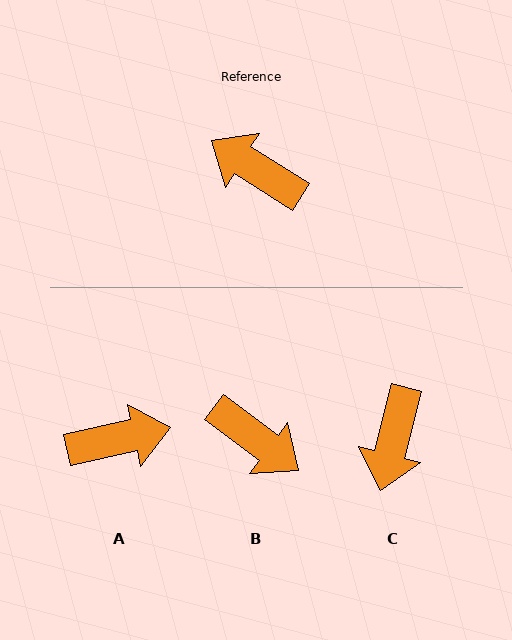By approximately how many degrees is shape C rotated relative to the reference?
Approximately 108 degrees counter-clockwise.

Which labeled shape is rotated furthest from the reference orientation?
B, about 175 degrees away.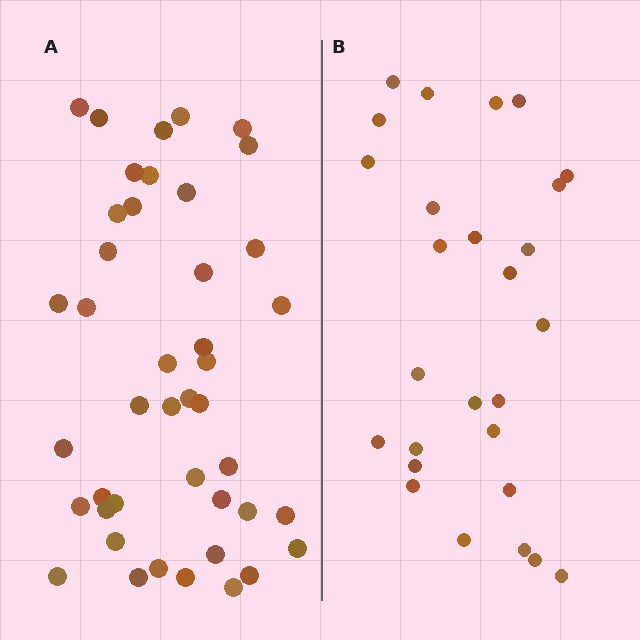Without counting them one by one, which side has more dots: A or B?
Region A (the left region) has more dots.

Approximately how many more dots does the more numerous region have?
Region A has approximately 15 more dots than region B.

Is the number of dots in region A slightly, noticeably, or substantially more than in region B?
Region A has substantially more. The ratio is roughly 1.6 to 1.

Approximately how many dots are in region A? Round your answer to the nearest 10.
About 40 dots. (The exact count is 43, which rounds to 40.)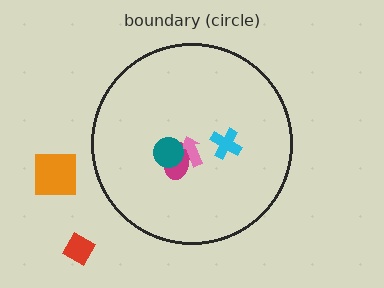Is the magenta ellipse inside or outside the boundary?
Inside.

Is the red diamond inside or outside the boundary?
Outside.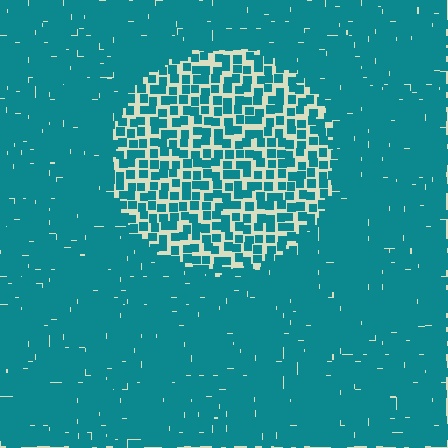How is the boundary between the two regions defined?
The boundary is defined by a change in element density (approximately 2.2x ratio). All elements are the same color, size, and shape.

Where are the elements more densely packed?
The elements are more densely packed outside the circle boundary.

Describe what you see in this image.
The image contains small teal elements arranged at two different densities. A circle-shaped region is visible where the elements are less densely packed than the surrounding area.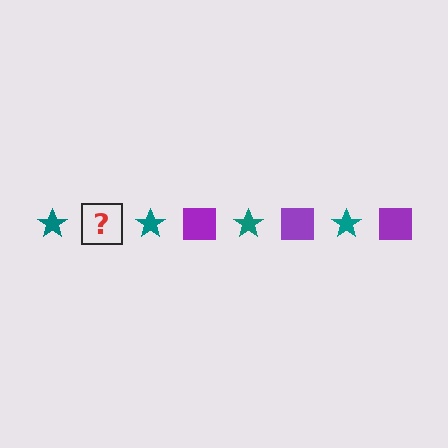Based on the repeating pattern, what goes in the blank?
The blank should be a purple square.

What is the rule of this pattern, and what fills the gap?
The rule is that the pattern alternates between teal star and purple square. The gap should be filled with a purple square.